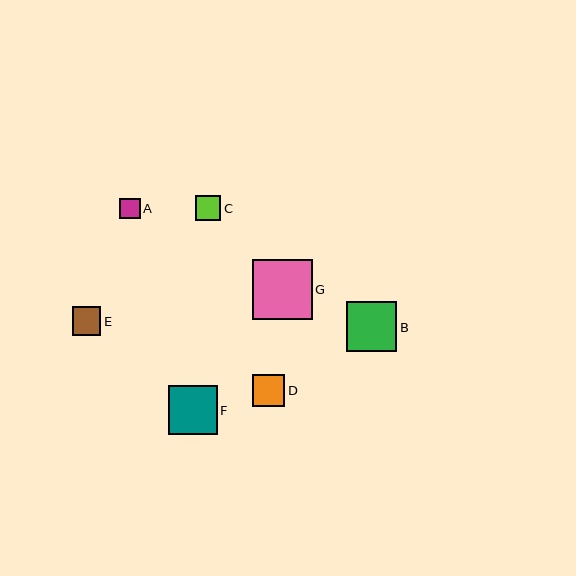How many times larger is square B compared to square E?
Square B is approximately 1.8 times the size of square E.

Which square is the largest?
Square G is the largest with a size of approximately 60 pixels.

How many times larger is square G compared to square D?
Square G is approximately 1.9 times the size of square D.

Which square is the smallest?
Square A is the smallest with a size of approximately 20 pixels.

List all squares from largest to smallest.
From largest to smallest: G, B, F, D, E, C, A.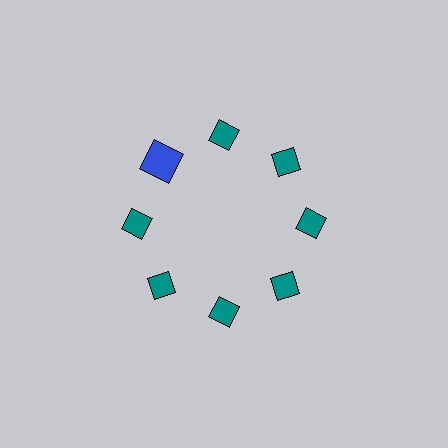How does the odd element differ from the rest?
It differs in both color (blue instead of teal) and shape (square instead of diamond).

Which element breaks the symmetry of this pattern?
The blue square at roughly the 10 o'clock position breaks the symmetry. All other shapes are teal diamonds.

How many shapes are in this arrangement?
There are 8 shapes arranged in a ring pattern.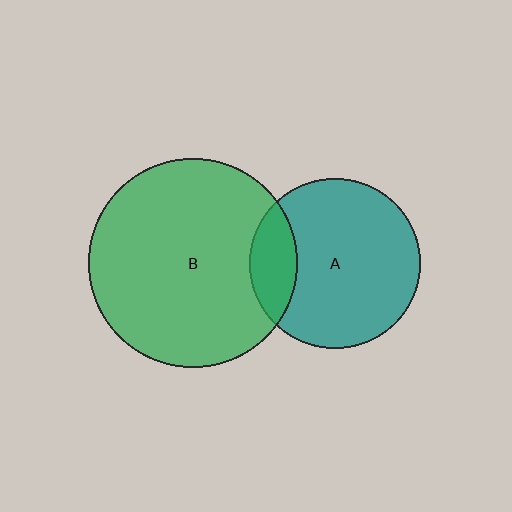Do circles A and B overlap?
Yes.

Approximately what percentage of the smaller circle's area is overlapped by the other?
Approximately 20%.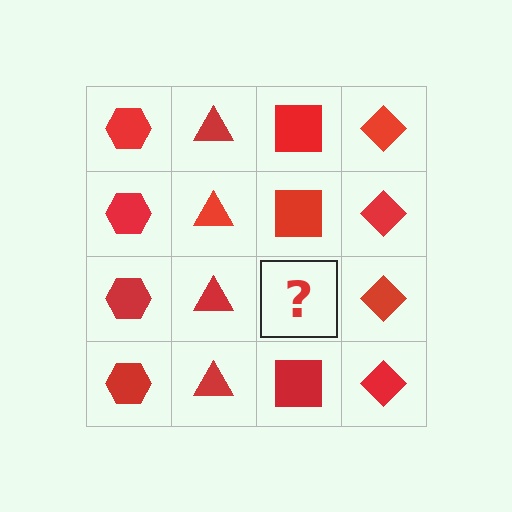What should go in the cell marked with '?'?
The missing cell should contain a red square.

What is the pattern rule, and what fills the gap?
The rule is that each column has a consistent shape. The gap should be filled with a red square.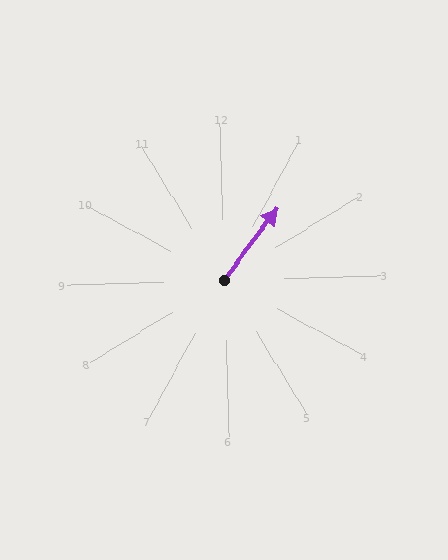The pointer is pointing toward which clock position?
Roughly 1 o'clock.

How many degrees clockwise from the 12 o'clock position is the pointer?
Approximately 39 degrees.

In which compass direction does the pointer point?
Northeast.